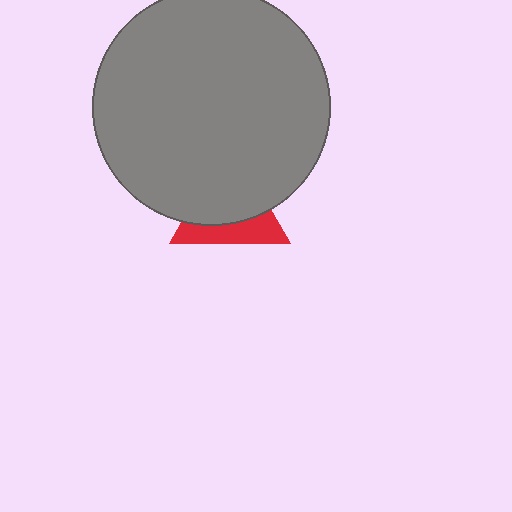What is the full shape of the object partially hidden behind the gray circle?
The partially hidden object is a red triangle.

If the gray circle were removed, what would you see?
You would see the complete red triangle.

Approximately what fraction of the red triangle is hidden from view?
Roughly 63% of the red triangle is hidden behind the gray circle.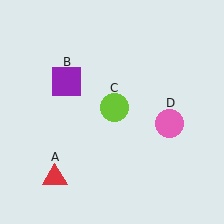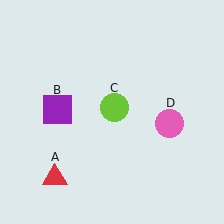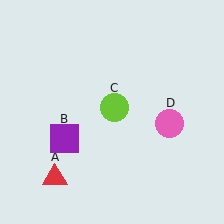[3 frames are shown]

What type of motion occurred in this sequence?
The purple square (object B) rotated counterclockwise around the center of the scene.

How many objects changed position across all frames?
1 object changed position: purple square (object B).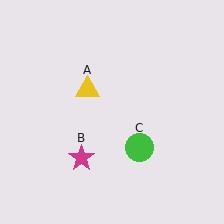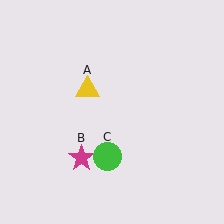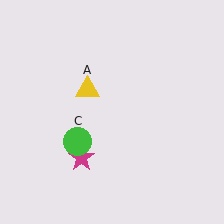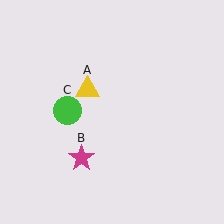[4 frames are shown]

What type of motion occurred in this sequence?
The green circle (object C) rotated clockwise around the center of the scene.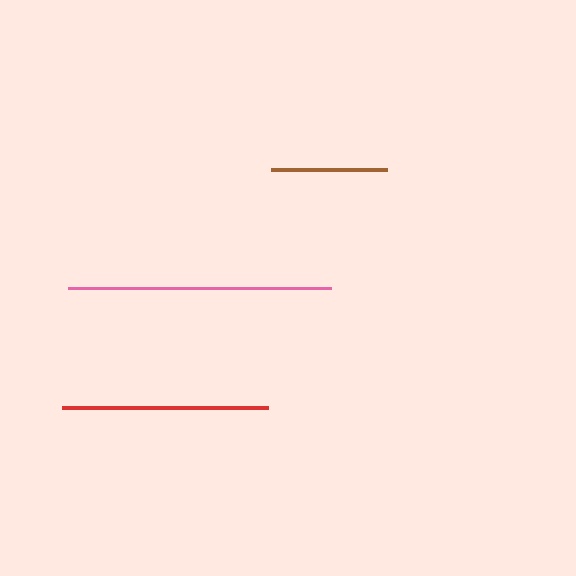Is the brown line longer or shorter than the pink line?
The pink line is longer than the brown line.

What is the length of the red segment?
The red segment is approximately 206 pixels long.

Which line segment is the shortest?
The brown line is the shortest at approximately 116 pixels.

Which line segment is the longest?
The pink line is the longest at approximately 263 pixels.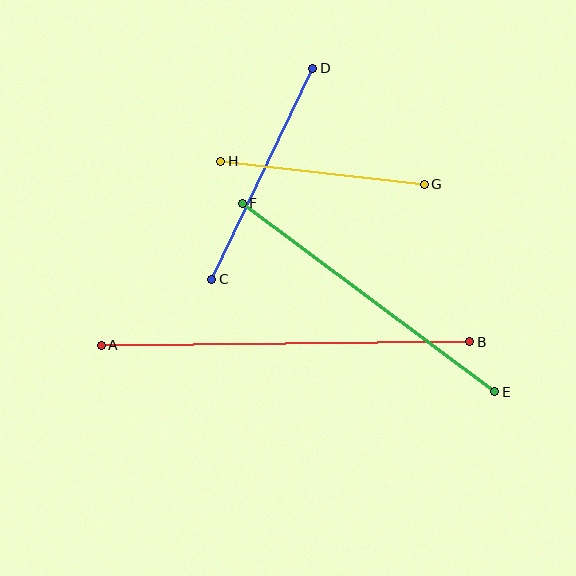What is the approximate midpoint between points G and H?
The midpoint is at approximately (323, 173) pixels.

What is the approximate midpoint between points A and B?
The midpoint is at approximately (285, 343) pixels.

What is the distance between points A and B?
The distance is approximately 368 pixels.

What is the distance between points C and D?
The distance is approximately 234 pixels.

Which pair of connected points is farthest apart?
Points A and B are farthest apart.